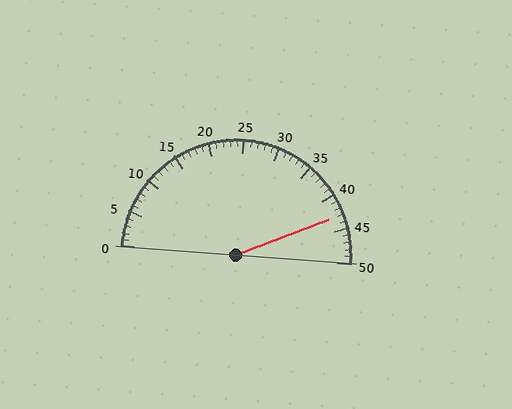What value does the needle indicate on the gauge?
The needle indicates approximately 43.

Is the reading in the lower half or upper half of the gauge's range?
The reading is in the upper half of the range (0 to 50).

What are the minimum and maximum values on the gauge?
The gauge ranges from 0 to 50.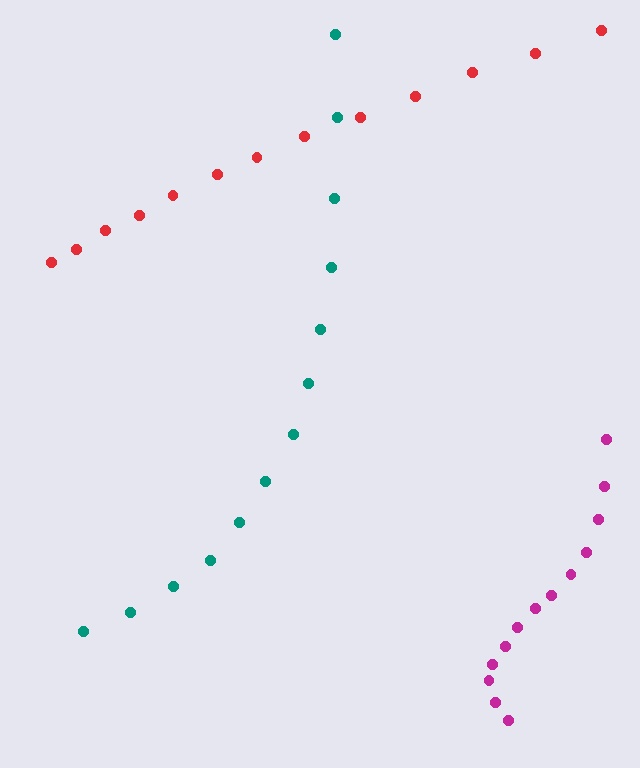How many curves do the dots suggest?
There are 3 distinct paths.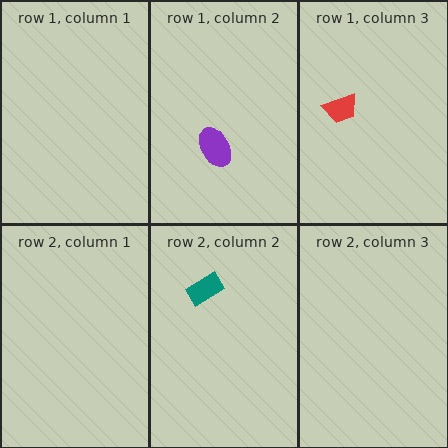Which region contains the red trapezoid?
The row 1, column 3 region.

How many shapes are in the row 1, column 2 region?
1.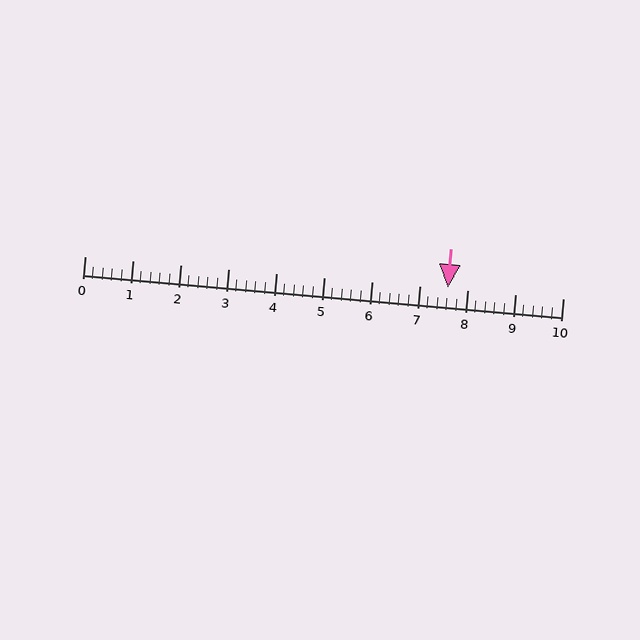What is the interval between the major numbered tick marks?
The major tick marks are spaced 1 units apart.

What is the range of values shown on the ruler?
The ruler shows values from 0 to 10.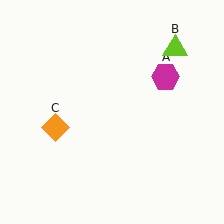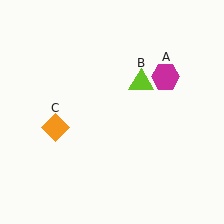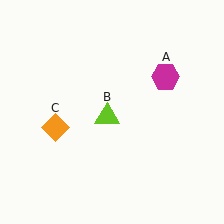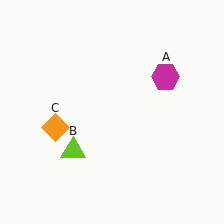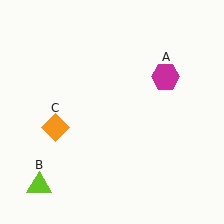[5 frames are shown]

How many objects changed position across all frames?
1 object changed position: lime triangle (object B).